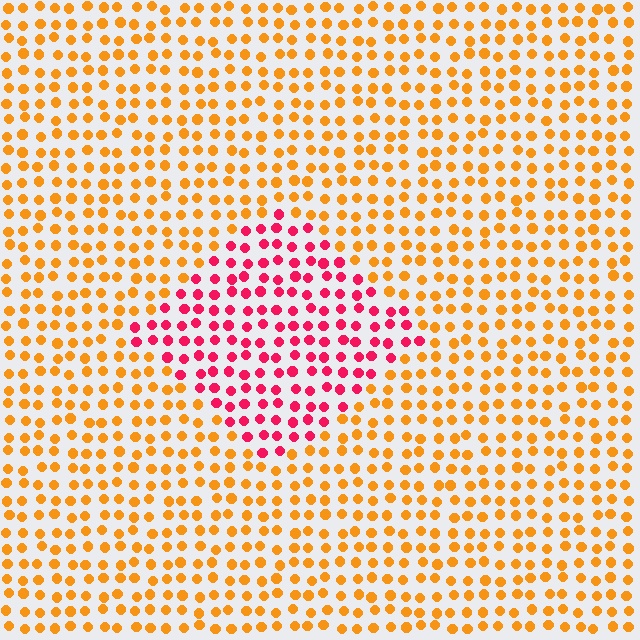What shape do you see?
I see a diamond.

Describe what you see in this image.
The image is filled with small orange elements in a uniform arrangement. A diamond-shaped region is visible where the elements are tinted to a slightly different hue, forming a subtle color boundary.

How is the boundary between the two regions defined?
The boundary is defined purely by a slight shift in hue (about 54 degrees). Spacing, size, and orientation are identical on both sides.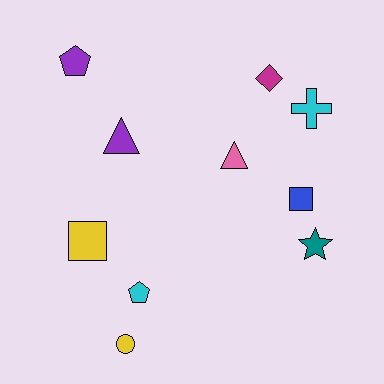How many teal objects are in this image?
There is 1 teal object.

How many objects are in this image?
There are 10 objects.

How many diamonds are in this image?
There is 1 diamond.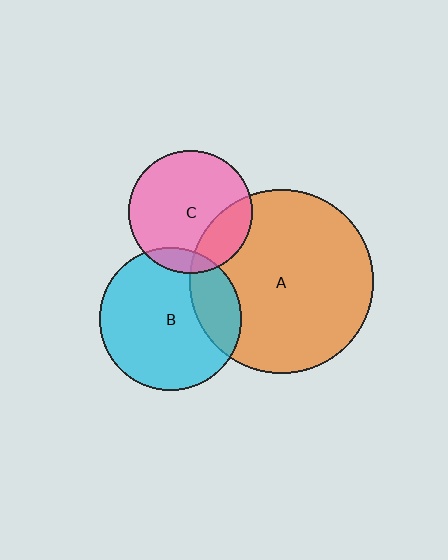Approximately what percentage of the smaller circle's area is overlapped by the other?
Approximately 25%.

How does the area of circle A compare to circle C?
Approximately 2.2 times.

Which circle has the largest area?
Circle A (orange).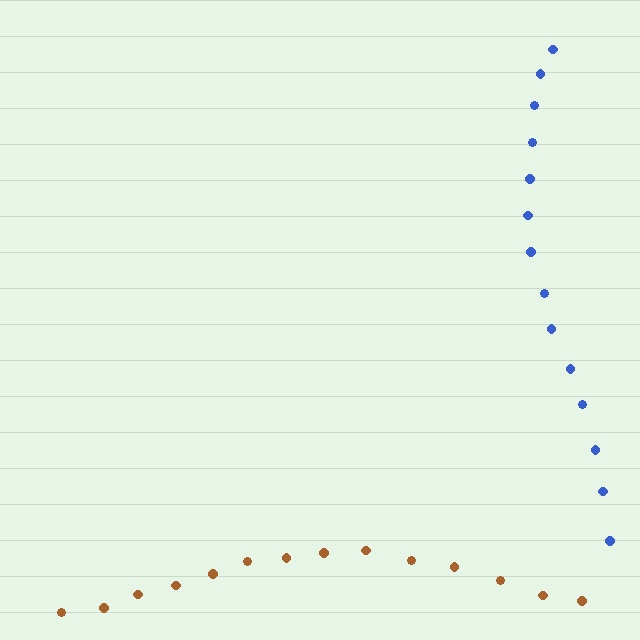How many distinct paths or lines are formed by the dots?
There are 2 distinct paths.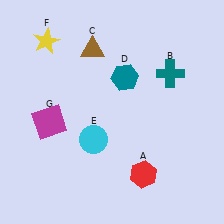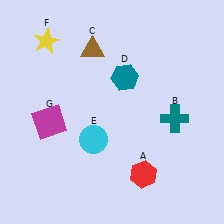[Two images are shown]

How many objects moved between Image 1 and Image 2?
1 object moved between the two images.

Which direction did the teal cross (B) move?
The teal cross (B) moved down.